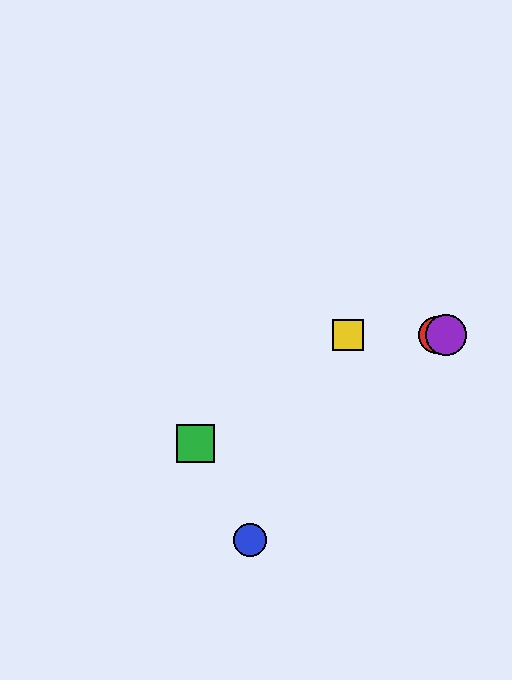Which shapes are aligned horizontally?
The red circle, the yellow square, the purple circle are aligned horizontally.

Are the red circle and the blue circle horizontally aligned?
No, the red circle is at y≈335 and the blue circle is at y≈540.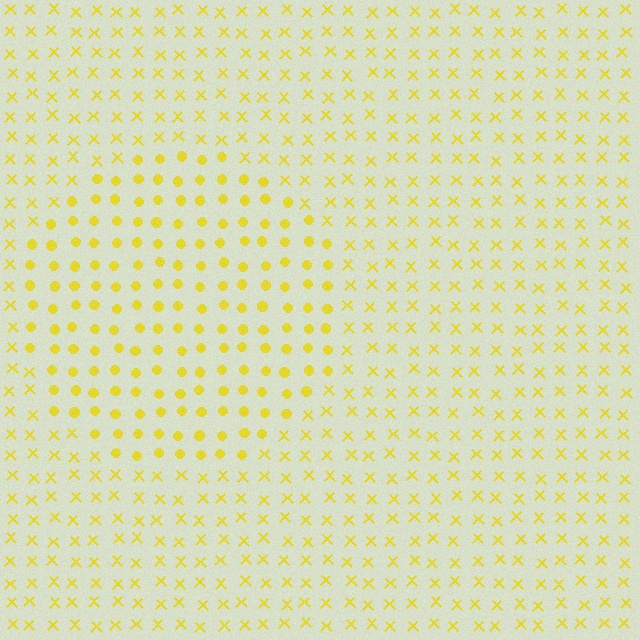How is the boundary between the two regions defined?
The boundary is defined by a change in element shape: circles inside vs. X marks outside. All elements share the same color and spacing.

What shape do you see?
I see a circle.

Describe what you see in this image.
The image is filled with small yellow elements arranged in a uniform grid. A circle-shaped region contains circles, while the surrounding area contains X marks. The boundary is defined purely by the change in element shape.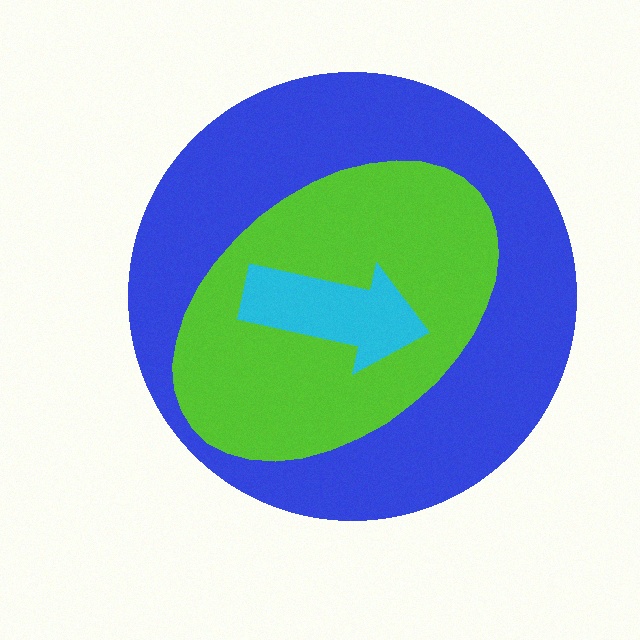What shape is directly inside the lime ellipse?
The cyan arrow.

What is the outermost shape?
The blue circle.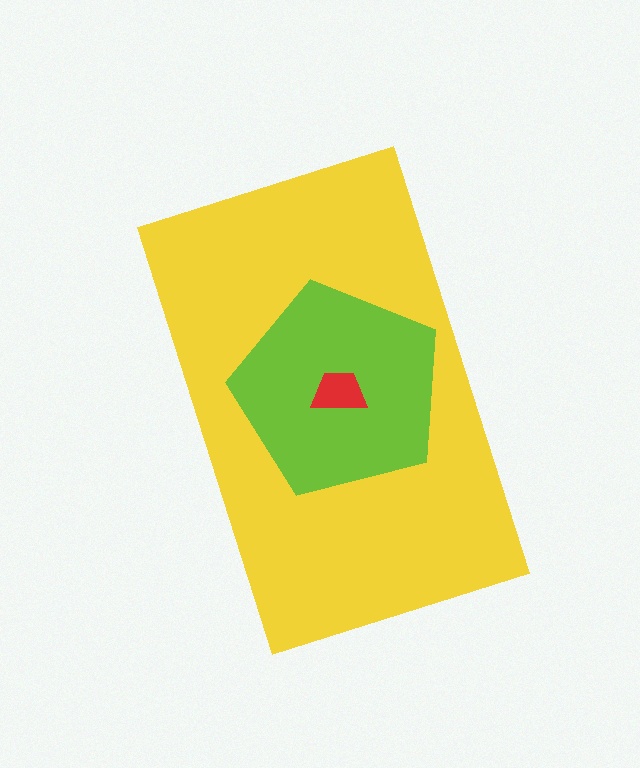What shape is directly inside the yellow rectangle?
The lime pentagon.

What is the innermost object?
The red trapezoid.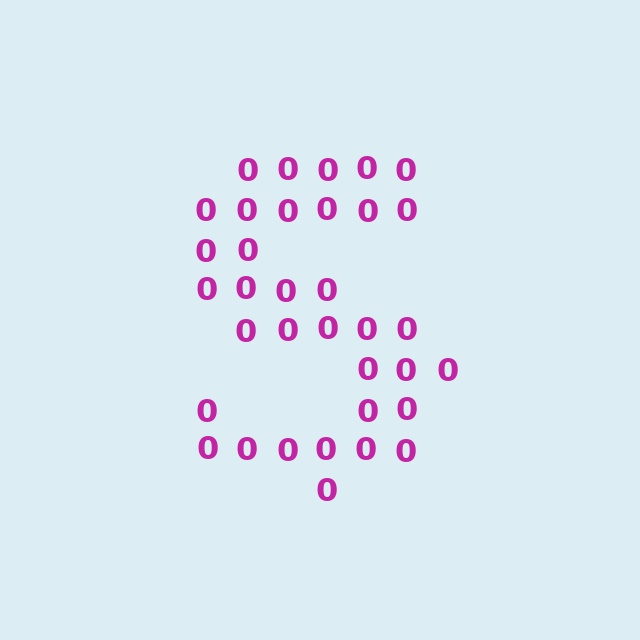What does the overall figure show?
The overall figure shows the letter S.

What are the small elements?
The small elements are digit 0's.